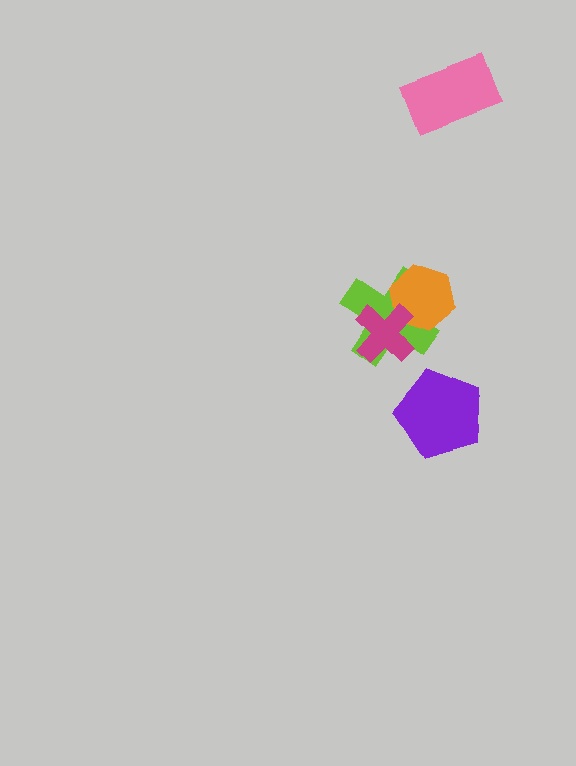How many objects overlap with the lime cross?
2 objects overlap with the lime cross.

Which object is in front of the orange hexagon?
The magenta cross is in front of the orange hexagon.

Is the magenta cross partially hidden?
No, no other shape covers it.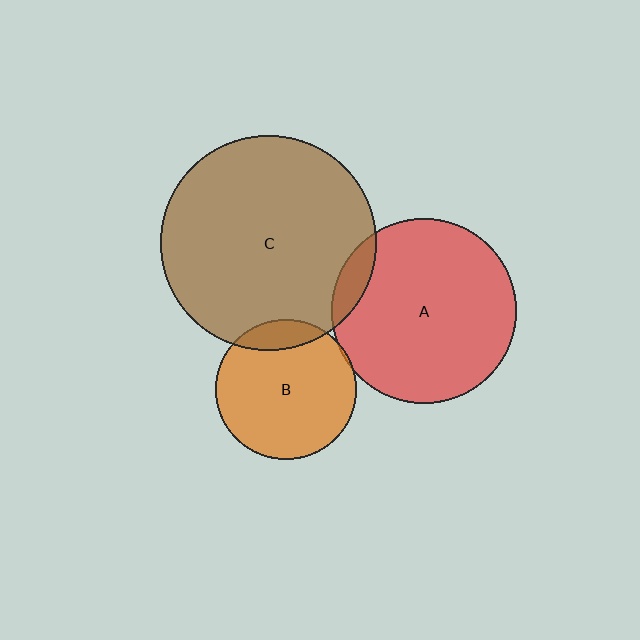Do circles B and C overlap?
Yes.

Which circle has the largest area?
Circle C (brown).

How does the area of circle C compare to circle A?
Approximately 1.4 times.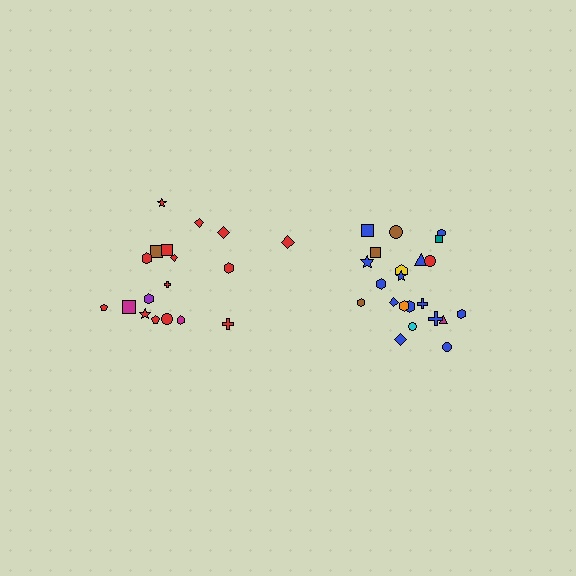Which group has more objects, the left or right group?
The right group.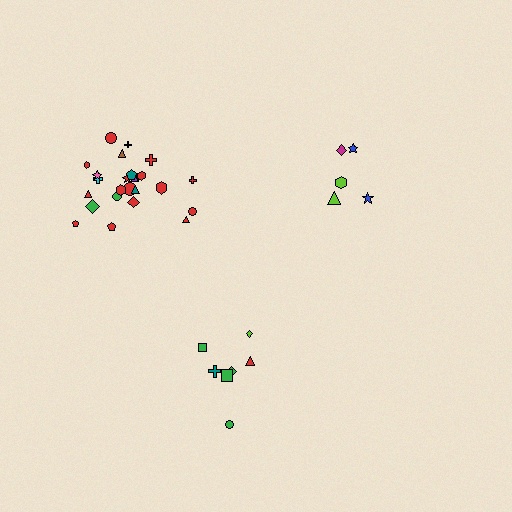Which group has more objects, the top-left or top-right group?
The top-left group.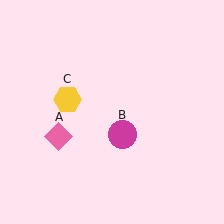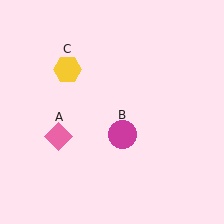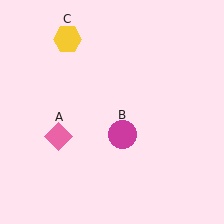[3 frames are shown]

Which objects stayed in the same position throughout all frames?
Pink diamond (object A) and magenta circle (object B) remained stationary.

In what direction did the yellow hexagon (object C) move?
The yellow hexagon (object C) moved up.